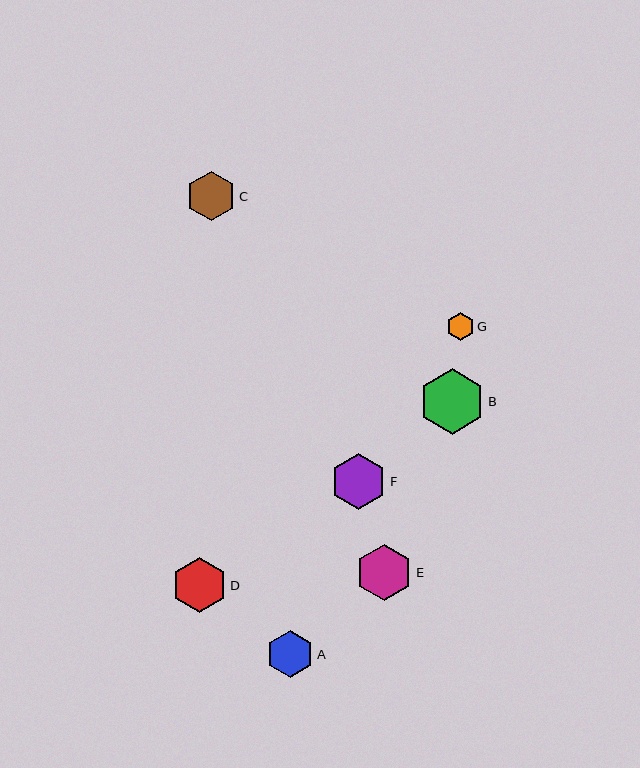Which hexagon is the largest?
Hexagon B is the largest with a size of approximately 65 pixels.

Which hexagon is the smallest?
Hexagon G is the smallest with a size of approximately 27 pixels.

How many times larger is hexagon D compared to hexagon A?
Hexagon D is approximately 1.2 times the size of hexagon A.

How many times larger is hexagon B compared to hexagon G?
Hexagon B is approximately 2.4 times the size of hexagon G.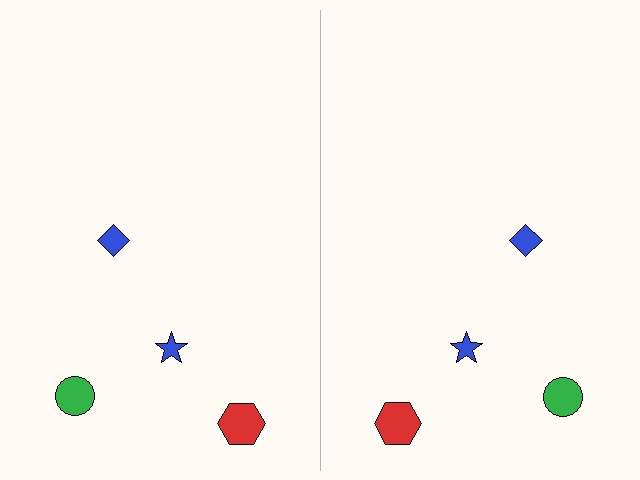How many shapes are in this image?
There are 8 shapes in this image.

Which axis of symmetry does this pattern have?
The pattern has a vertical axis of symmetry running through the center of the image.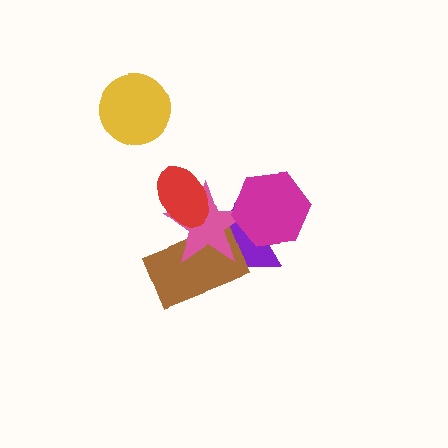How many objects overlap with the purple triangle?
3 objects overlap with the purple triangle.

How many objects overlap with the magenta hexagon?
2 objects overlap with the magenta hexagon.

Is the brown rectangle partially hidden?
Yes, it is partially covered by another shape.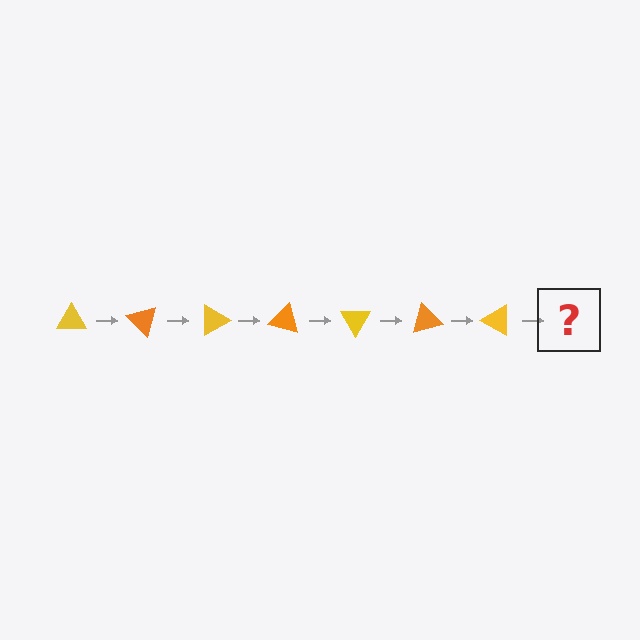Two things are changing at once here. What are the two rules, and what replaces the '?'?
The two rules are that it rotates 45 degrees each step and the color cycles through yellow and orange. The '?' should be an orange triangle, rotated 315 degrees from the start.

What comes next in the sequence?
The next element should be an orange triangle, rotated 315 degrees from the start.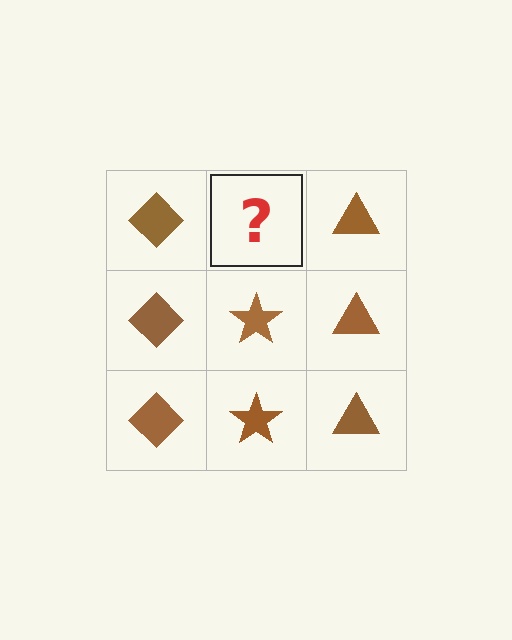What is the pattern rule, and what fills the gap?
The rule is that each column has a consistent shape. The gap should be filled with a brown star.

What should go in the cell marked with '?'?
The missing cell should contain a brown star.